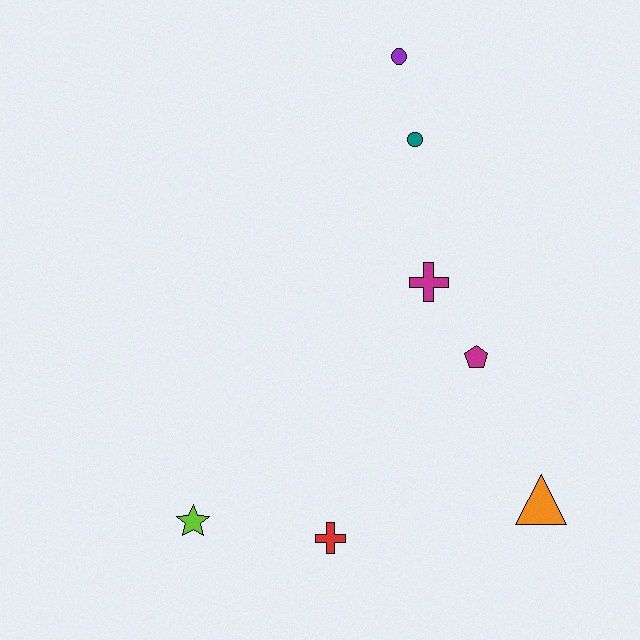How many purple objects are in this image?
There is 1 purple object.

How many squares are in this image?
There are no squares.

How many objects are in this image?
There are 7 objects.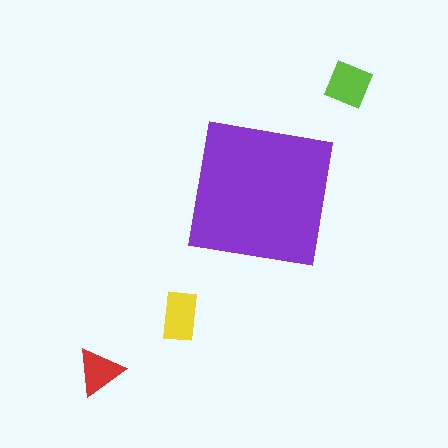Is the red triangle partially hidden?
No, the red triangle is fully visible.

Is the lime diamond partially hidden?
No, the lime diamond is fully visible.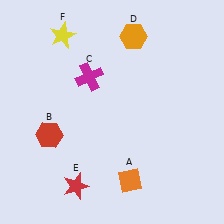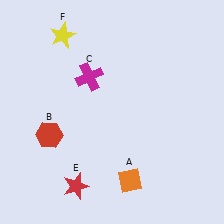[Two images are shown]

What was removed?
The orange hexagon (D) was removed in Image 2.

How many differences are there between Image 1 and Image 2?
There is 1 difference between the two images.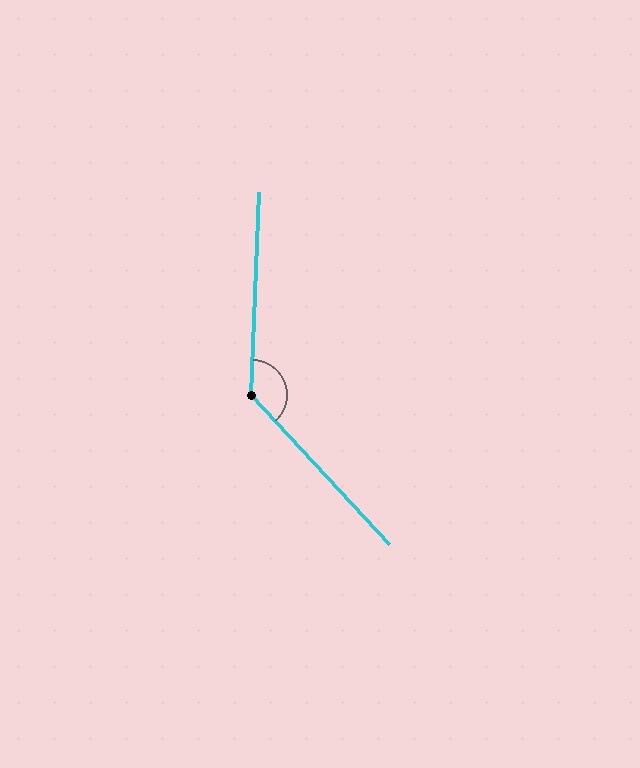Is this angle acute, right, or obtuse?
It is obtuse.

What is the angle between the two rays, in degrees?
Approximately 135 degrees.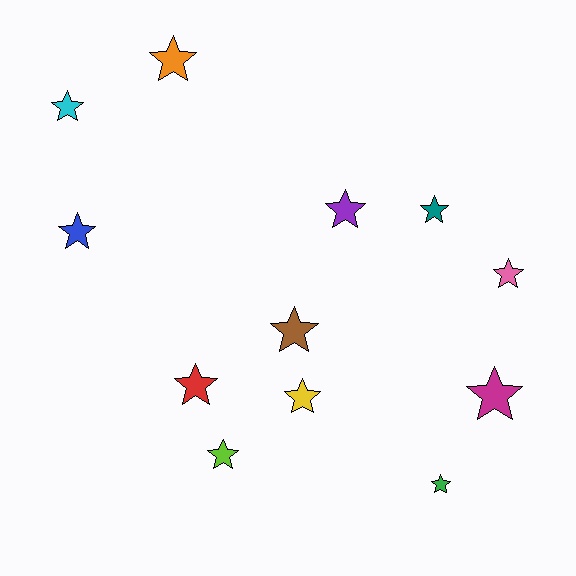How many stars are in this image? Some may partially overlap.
There are 12 stars.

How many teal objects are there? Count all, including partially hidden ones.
There is 1 teal object.